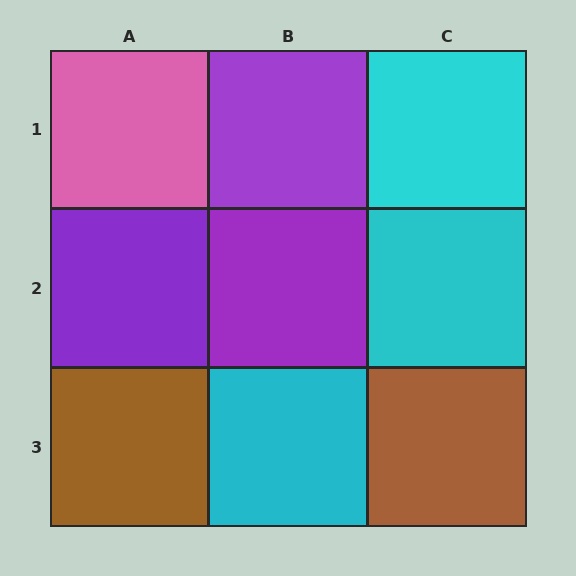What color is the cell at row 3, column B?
Cyan.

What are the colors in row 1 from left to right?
Pink, purple, cyan.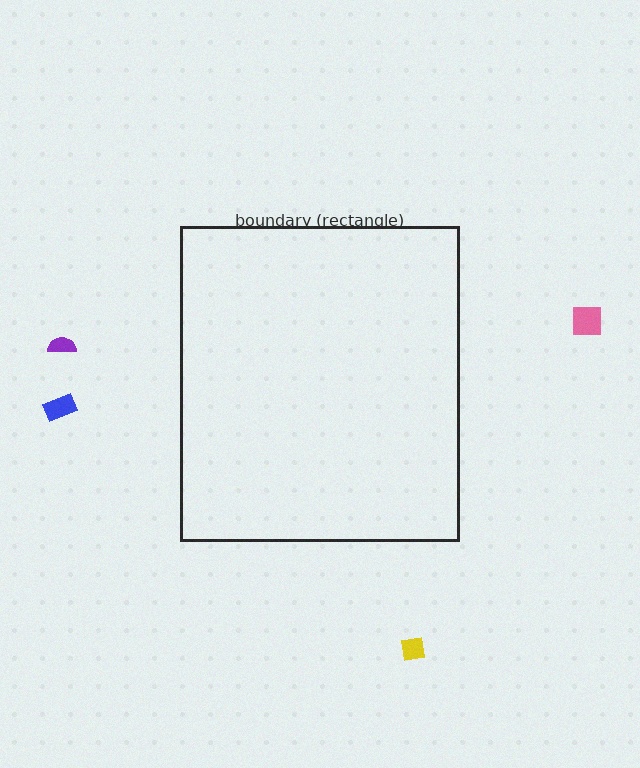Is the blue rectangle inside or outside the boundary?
Outside.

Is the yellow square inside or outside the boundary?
Outside.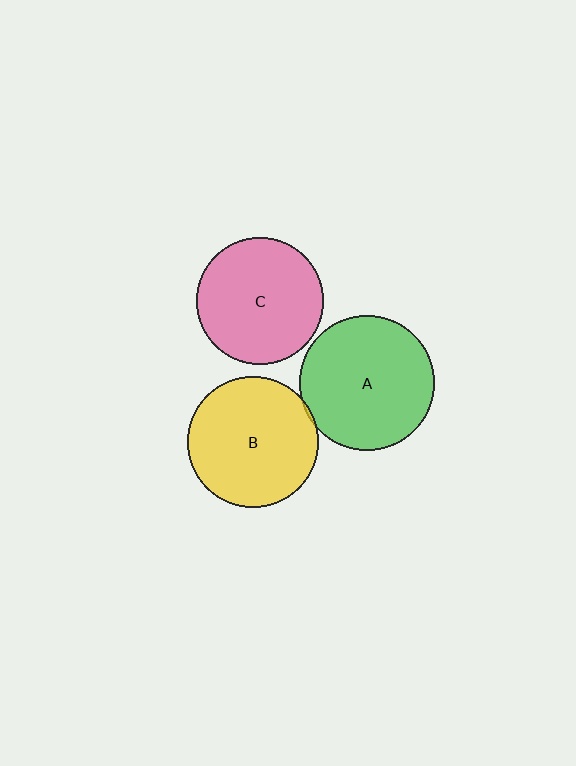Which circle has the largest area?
Circle A (green).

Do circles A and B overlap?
Yes.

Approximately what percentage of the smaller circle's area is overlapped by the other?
Approximately 5%.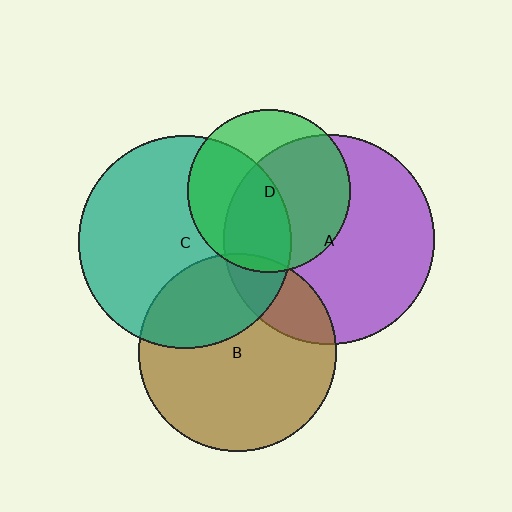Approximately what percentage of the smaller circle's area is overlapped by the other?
Approximately 50%.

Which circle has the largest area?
Circle C (teal).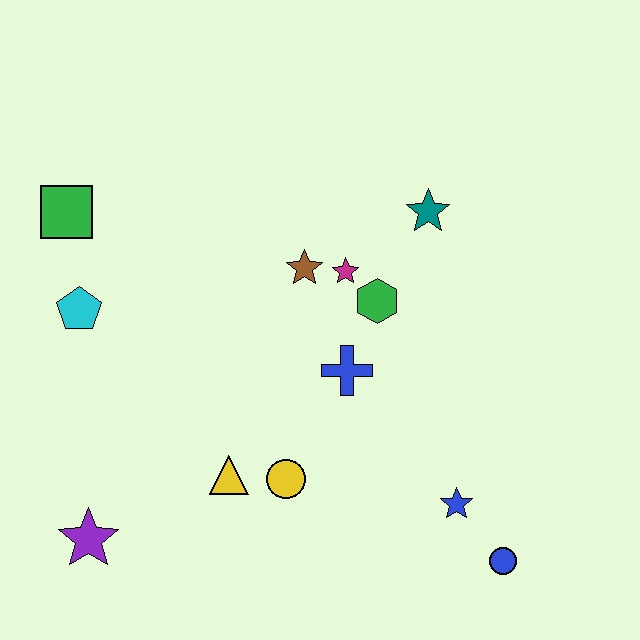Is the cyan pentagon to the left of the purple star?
Yes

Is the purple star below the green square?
Yes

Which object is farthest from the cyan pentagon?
The blue circle is farthest from the cyan pentagon.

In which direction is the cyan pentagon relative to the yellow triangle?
The cyan pentagon is above the yellow triangle.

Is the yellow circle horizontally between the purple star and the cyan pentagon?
No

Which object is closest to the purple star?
The yellow triangle is closest to the purple star.